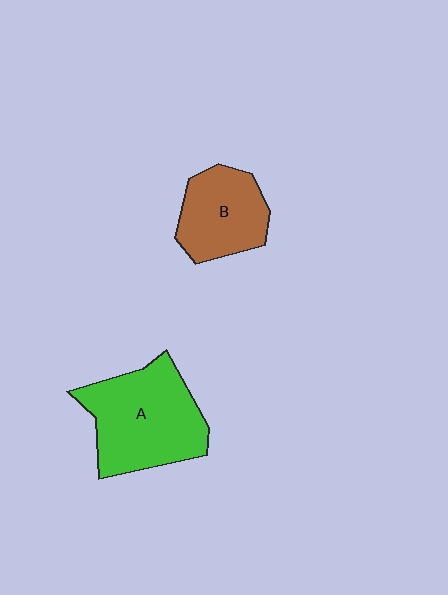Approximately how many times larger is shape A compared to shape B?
Approximately 1.5 times.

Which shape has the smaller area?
Shape B (brown).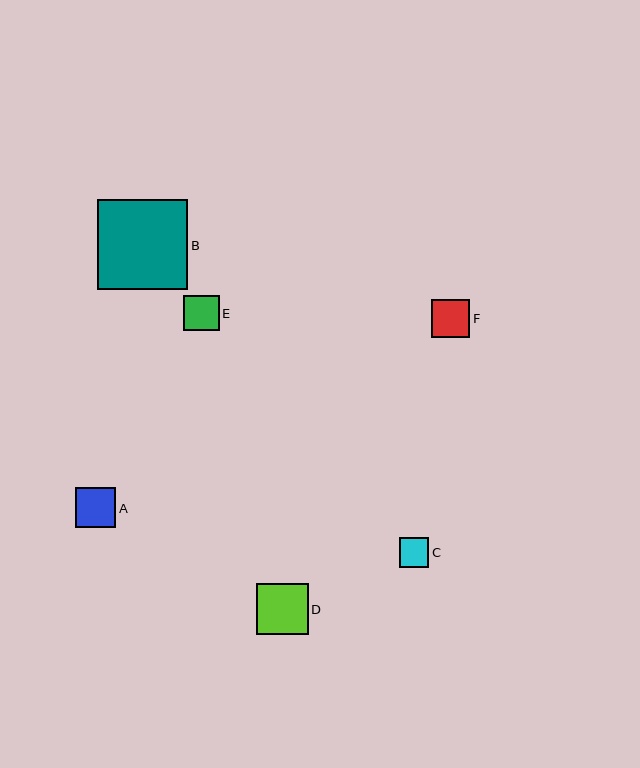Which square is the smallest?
Square C is the smallest with a size of approximately 30 pixels.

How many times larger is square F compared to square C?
Square F is approximately 1.3 times the size of square C.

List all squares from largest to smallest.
From largest to smallest: B, D, A, F, E, C.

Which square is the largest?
Square B is the largest with a size of approximately 90 pixels.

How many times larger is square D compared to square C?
Square D is approximately 1.7 times the size of square C.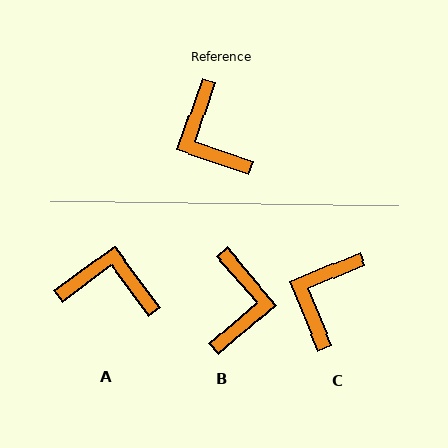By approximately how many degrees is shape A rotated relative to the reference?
Approximately 125 degrees clockwise.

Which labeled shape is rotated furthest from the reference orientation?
B, about 150 degrees away.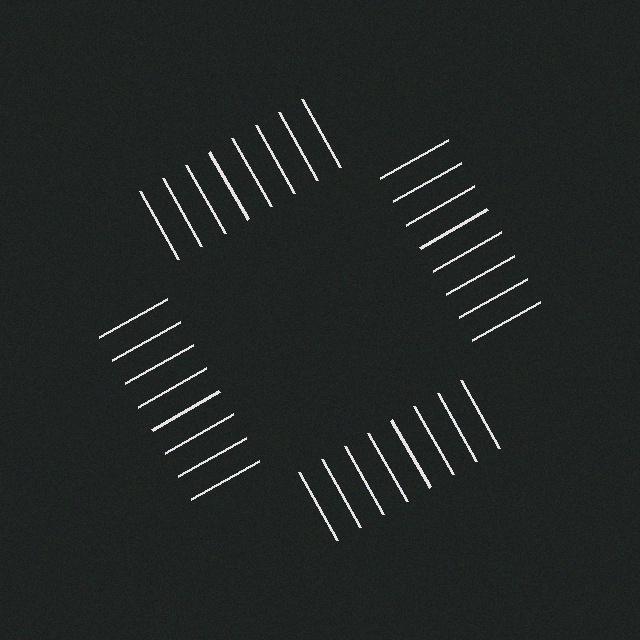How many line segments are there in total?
32 — 8 along each of the 4 edges.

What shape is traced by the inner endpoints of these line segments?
An illusory square — the line segments terminate on its edges but no continuous stroke is drawn.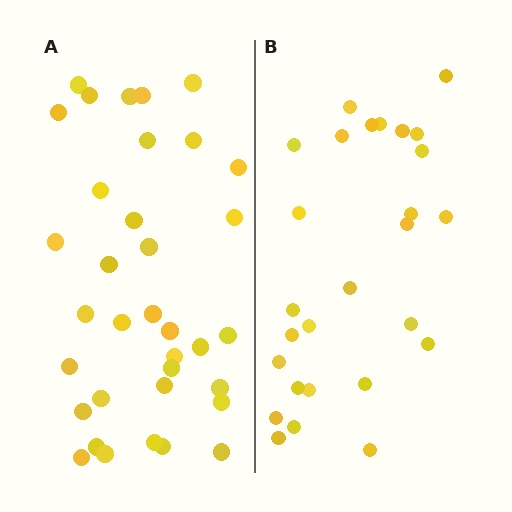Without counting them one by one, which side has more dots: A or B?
Region A (the left region) has more dots.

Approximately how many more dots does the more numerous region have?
Region A has roughly 8 or so more dots than region B.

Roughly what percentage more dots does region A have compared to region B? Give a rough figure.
About 30% more.